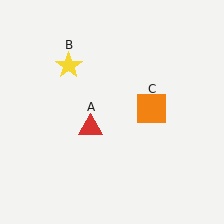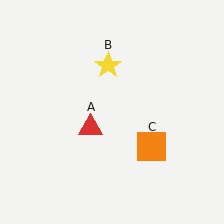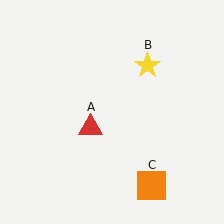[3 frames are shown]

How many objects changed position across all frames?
2 objects changed position: yellow star (object B), orange square (object C).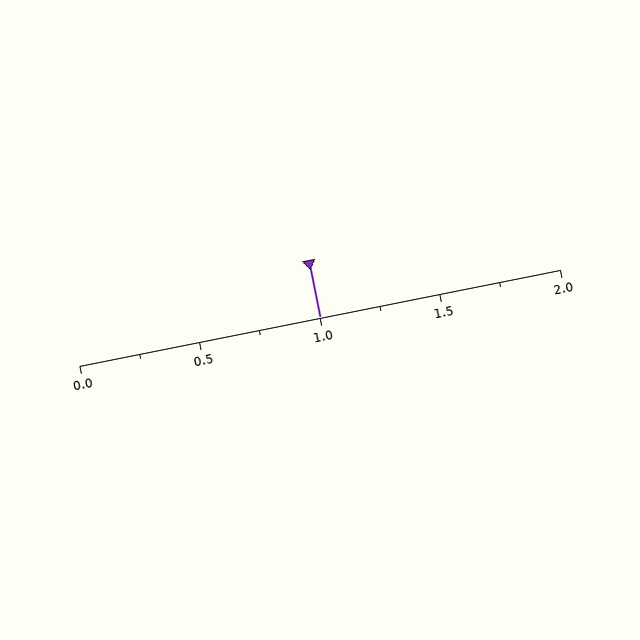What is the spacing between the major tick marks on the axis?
The major ticks are spaced 0.5 apart.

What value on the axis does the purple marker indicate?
The marker indicates approximately 1.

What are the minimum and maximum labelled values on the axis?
The axis runs from 0.0 to 2.0.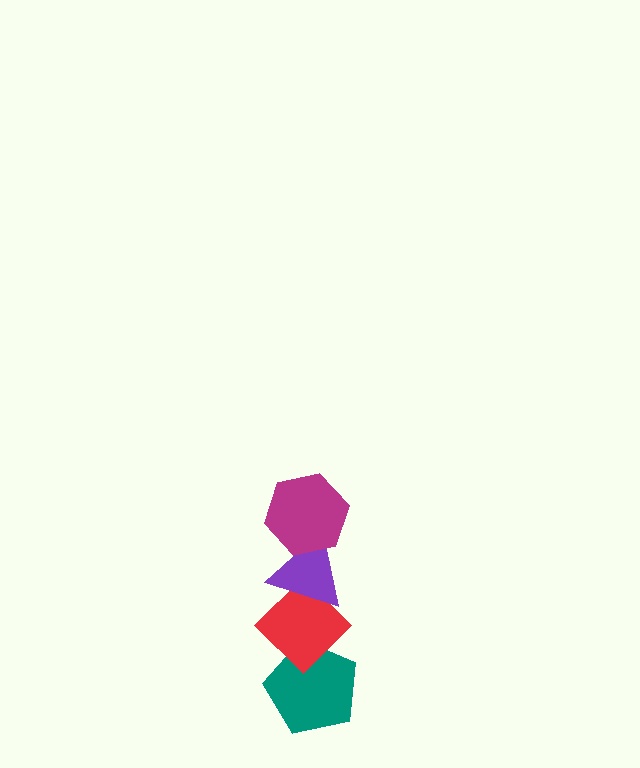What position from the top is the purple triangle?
The purple triangle is 2nd from the top.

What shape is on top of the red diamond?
The purple triangle is on top of the red diamond.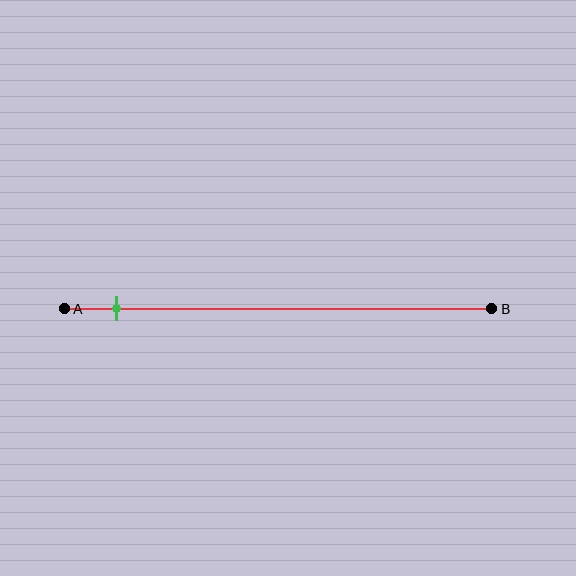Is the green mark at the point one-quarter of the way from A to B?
No, the mark is at about 10% from A, not at the 25% one-quarter point.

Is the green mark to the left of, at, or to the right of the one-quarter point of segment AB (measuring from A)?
The green mark is to the left of the one-quarter point of segment AB.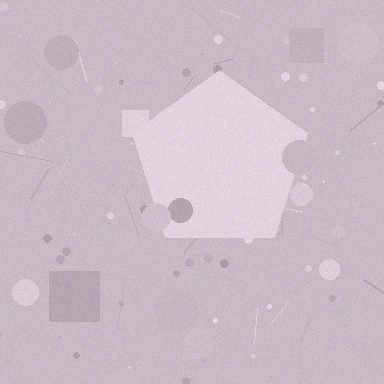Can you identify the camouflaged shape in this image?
The camouflaged shape is a pentagon.